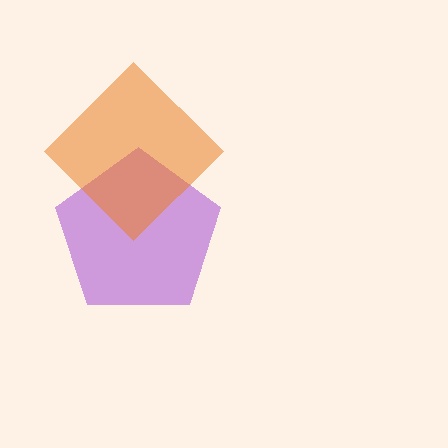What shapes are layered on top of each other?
The layered shapes are: a purple pentagon, an orange diamond.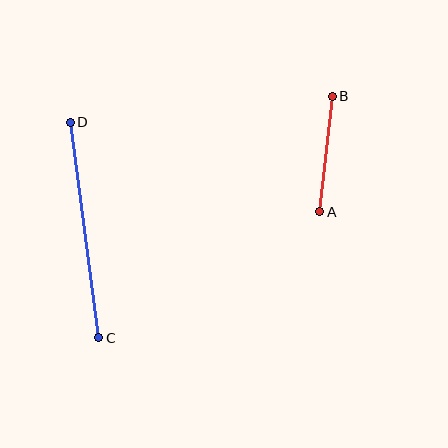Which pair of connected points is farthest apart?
Points C and D are farthest apart.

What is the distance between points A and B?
The distance is approximately 117 pixels.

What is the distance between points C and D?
The distance is approximately 218 pixels.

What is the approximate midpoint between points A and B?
The midpoint is at approximately (326, 154) pixels.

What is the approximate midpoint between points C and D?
The midpoint is at approximately (85, 230) pixels.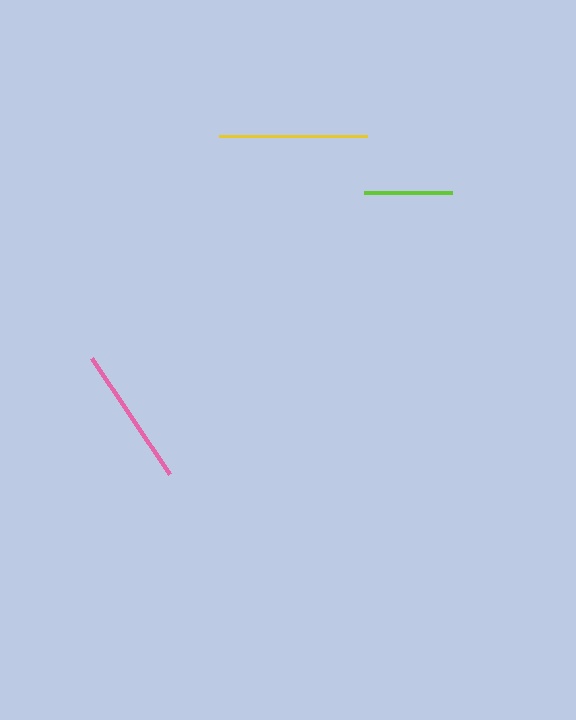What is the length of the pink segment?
The pink segment is approximately 140 pixels long.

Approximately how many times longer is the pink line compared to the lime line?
The pink line is approximately 1.6 times the length of the lime line.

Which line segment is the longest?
The yellow line is the longest at approximately 148 pixels.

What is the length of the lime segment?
The lime segment is approximately 88 pixels long.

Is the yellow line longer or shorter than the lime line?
The yellow line is longer than the lime line.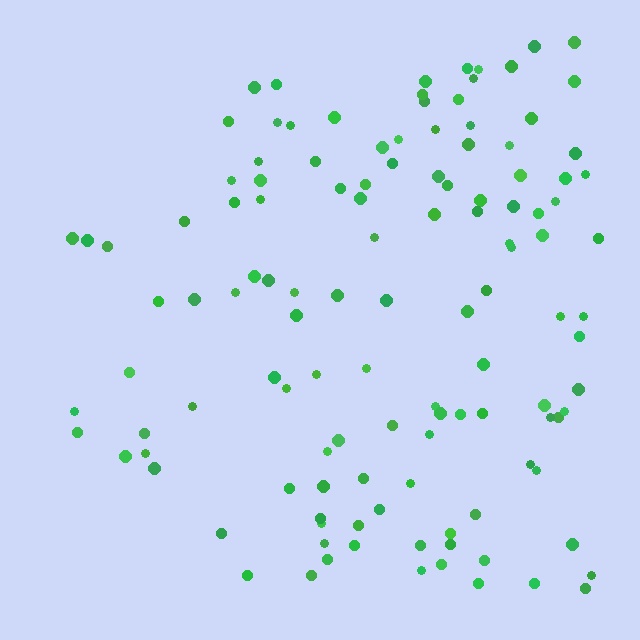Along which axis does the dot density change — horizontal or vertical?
Horizontal.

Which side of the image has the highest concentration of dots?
The right.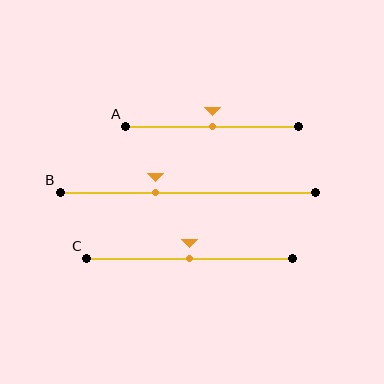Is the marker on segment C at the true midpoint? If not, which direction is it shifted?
Yes, the marker on segment C is at the true midpoint.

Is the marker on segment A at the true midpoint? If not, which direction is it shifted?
Yes, the marker on segment A is at the true midpoint.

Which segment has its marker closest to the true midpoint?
Segment A has its marker closest to the true midpoint.